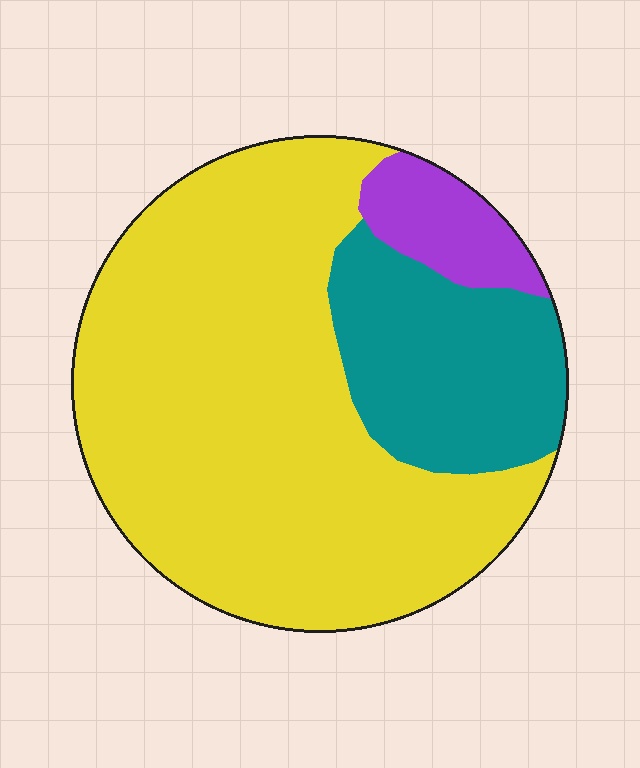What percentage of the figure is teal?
Teal takes up about one fifth (1/5) of the figure.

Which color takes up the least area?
Purple, at roughly 10%.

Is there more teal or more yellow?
Yellow.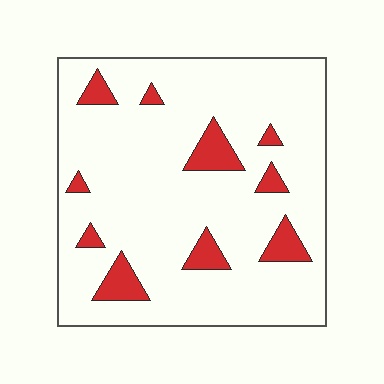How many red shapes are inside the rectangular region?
10.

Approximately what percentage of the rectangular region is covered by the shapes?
Approximately 10%.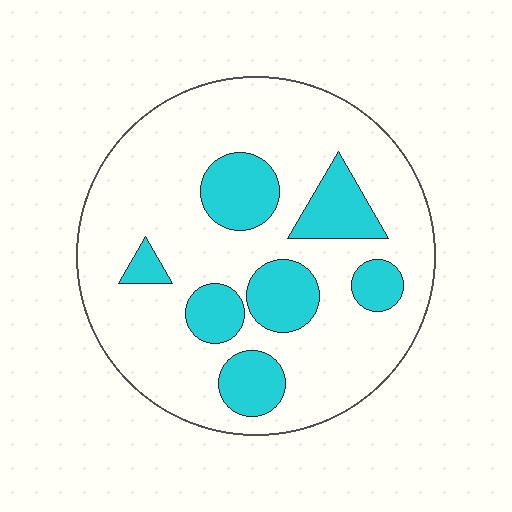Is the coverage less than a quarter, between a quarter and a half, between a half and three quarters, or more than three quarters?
Less than a quarter.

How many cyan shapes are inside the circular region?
7.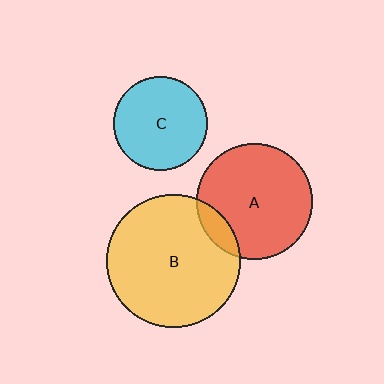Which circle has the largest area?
Circle B (yellow).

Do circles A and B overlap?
Yes.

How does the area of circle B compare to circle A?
Approximately 1.3 times.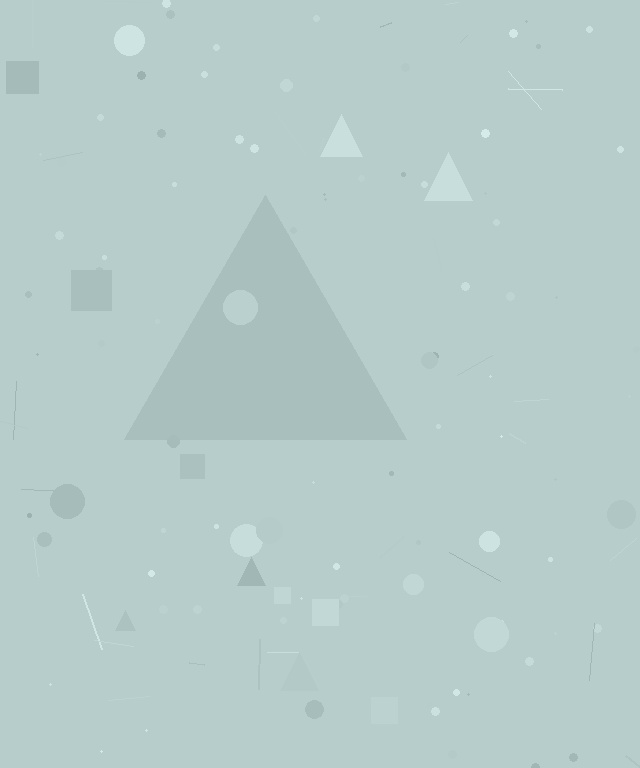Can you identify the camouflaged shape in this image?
The camouflaged shape is a triangle.